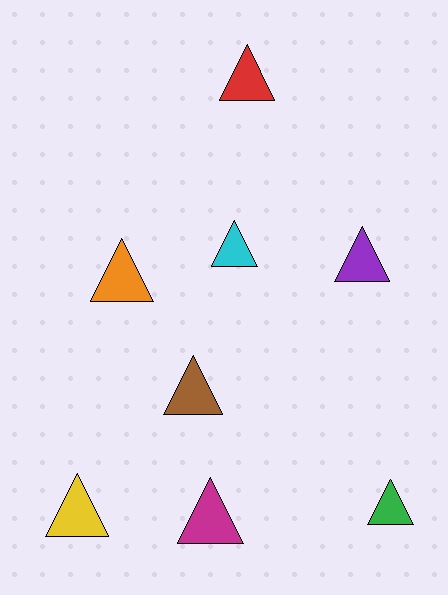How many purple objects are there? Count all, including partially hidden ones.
There is 1 purple object.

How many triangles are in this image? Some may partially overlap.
There are 8 triangles.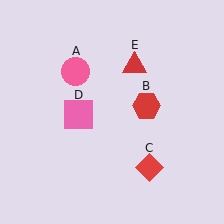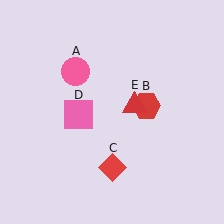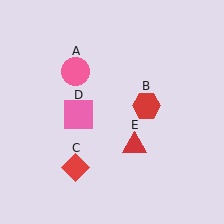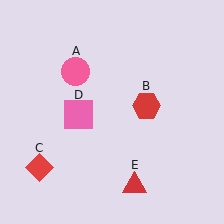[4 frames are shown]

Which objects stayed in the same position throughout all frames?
Pink circle (object A) and red hexagon (object B) and pink square (object D) remained stationary.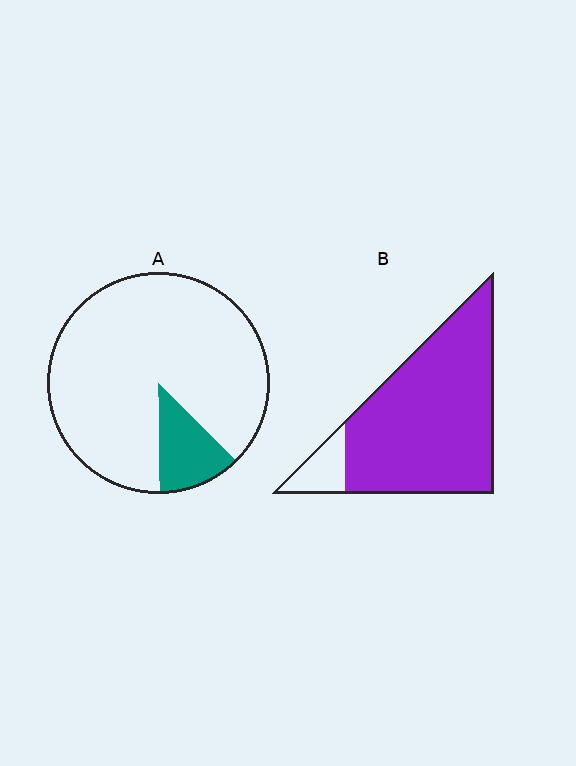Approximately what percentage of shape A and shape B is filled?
A is approximately 10% and B is approximately 90%.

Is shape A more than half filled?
No.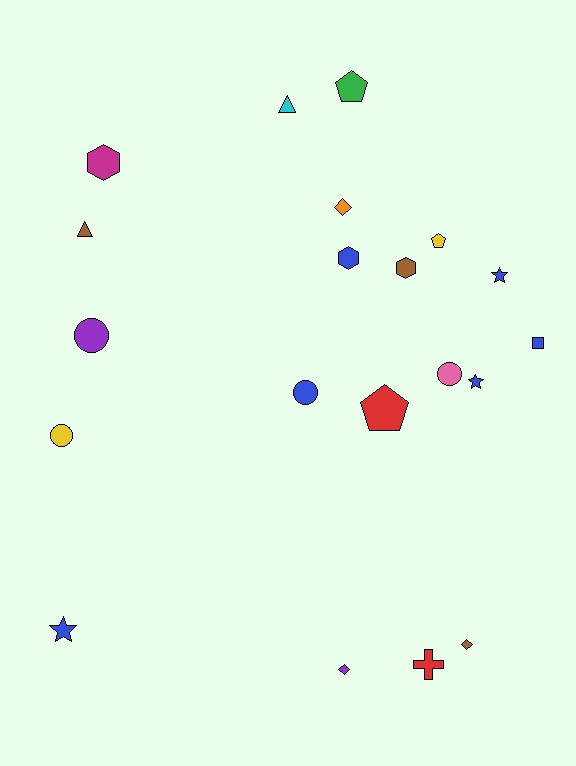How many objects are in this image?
There are 20 objects.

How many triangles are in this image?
There are 2 triangles.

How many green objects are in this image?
There is 1 green object.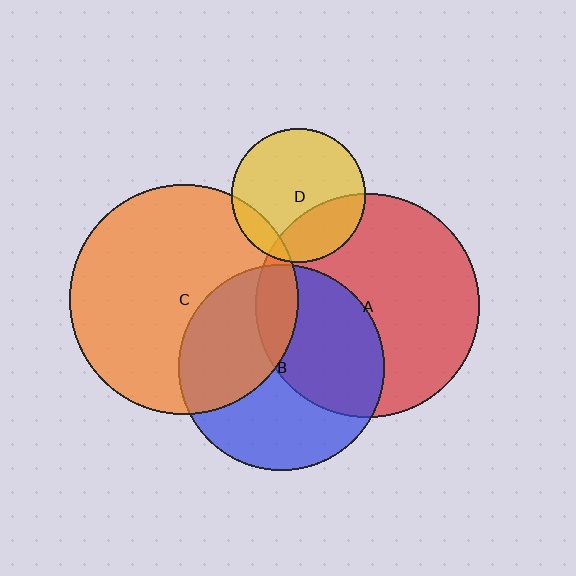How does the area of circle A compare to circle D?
Approximately 2.8 times.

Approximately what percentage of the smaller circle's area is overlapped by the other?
Approximately 30%.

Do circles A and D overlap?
Yes.